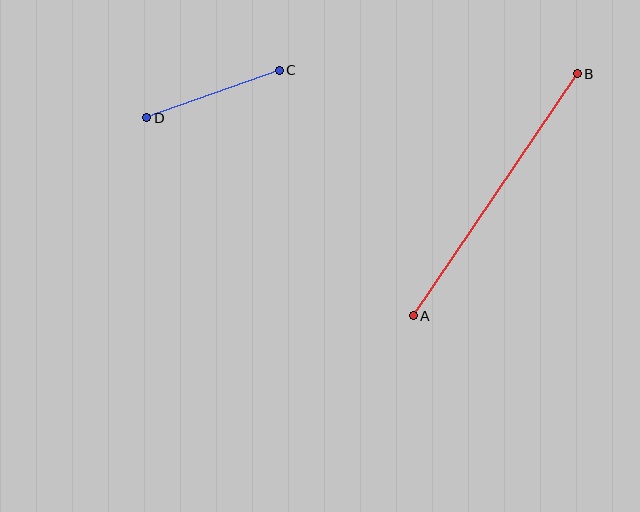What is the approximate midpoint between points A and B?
The midpoint is at approximately (495, 195) pixels.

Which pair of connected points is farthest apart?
Points A and B are farthest apart.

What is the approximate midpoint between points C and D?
The midpoint is at approximately (213, 94) pixels.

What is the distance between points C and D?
The distance is approximately 141 pixels.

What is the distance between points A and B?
The distance is approximately 292 pixels.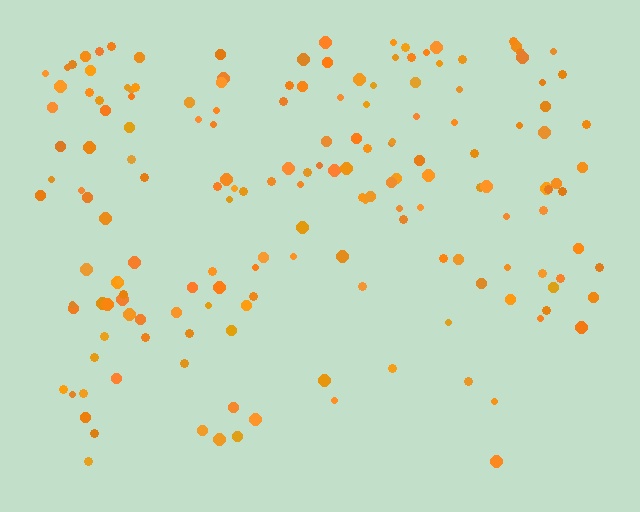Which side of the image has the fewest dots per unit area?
The bottom.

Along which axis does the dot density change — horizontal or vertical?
Vertical.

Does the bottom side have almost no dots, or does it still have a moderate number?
Still a moderate number, just noticeably fewer than the top.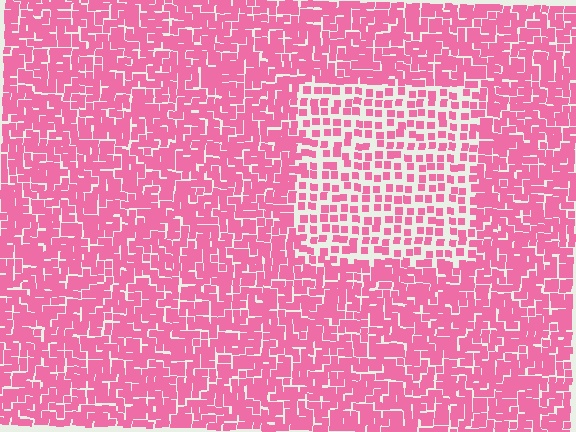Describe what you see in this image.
The image contains small pink elements arranged at two different densities. A rectangle-shaped region is visible where the elements are less densely packed than the surrounding area.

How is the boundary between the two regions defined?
The boundary is defined by a change in element density (approximately 2.0x ratio). All elements are the same color, size, and shape.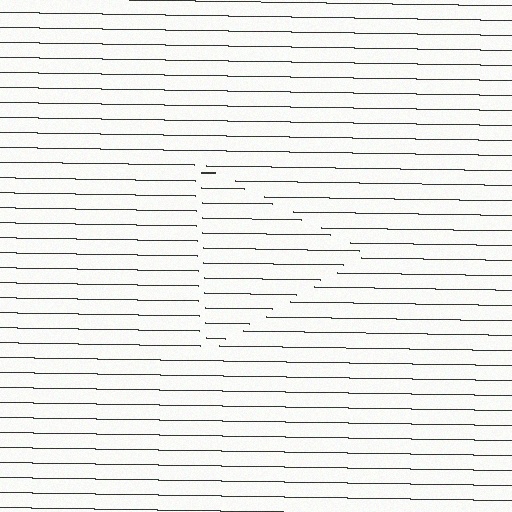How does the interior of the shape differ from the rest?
The interior of the shape contains the same grating, shifted by half a period — the contour is defined by the phase discontinuity where line-ends from the inner and outer gratings abut.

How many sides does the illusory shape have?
3 sides — the line-ends trace a triangle.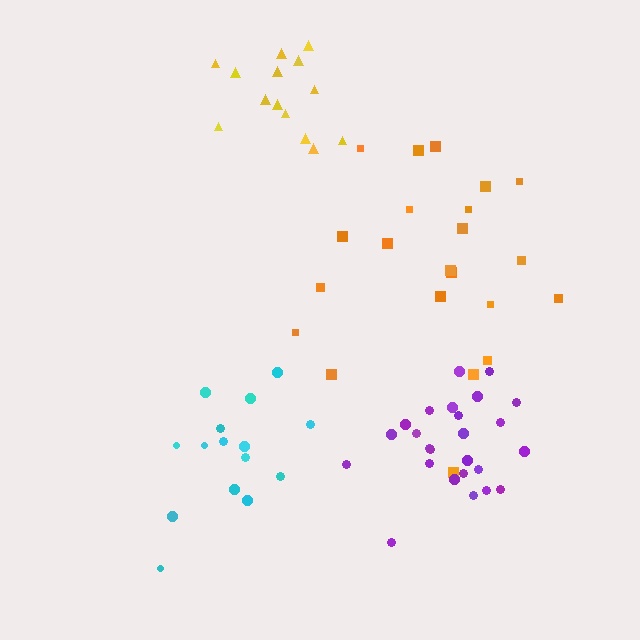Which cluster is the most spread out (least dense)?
Orange.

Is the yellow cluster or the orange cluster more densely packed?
Yellow.